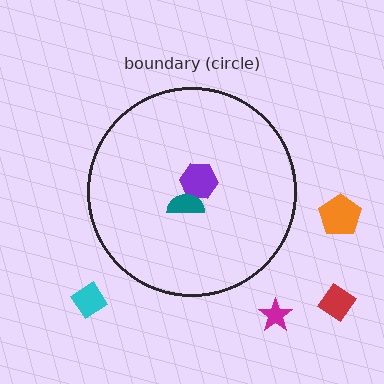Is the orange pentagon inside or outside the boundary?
Outside.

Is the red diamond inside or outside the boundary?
Outside.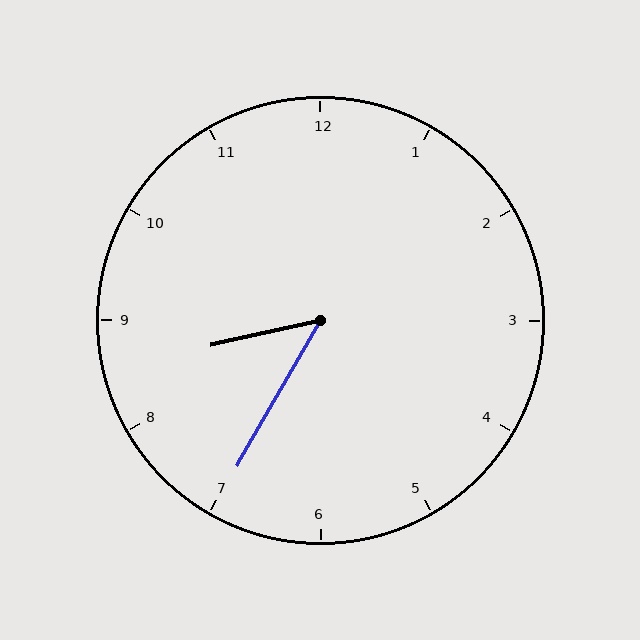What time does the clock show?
8:35.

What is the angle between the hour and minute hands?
Approximately 48 degrees.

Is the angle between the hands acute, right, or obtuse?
It is acute.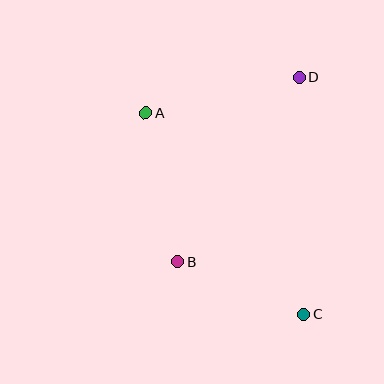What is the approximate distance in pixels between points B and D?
The distance between B and D is approximately 221 pixels.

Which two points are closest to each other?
Points B and C are closest to each other.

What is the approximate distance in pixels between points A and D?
The distance between A and D is approximately 157 pixels.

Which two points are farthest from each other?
Points A and C are farthest from each other.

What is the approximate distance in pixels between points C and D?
The distance between C and D is approximately 237 pixels.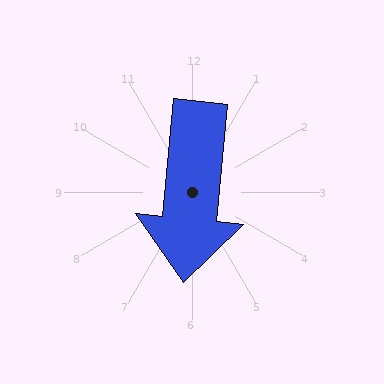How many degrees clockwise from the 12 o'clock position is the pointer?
Approximately 186 degrees.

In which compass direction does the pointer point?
South.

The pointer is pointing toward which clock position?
Roughly 6 o'clock.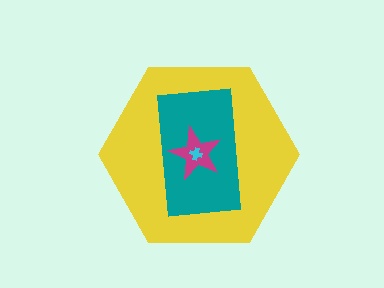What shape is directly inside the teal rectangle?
The magenta star.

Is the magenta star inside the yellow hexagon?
Yes.